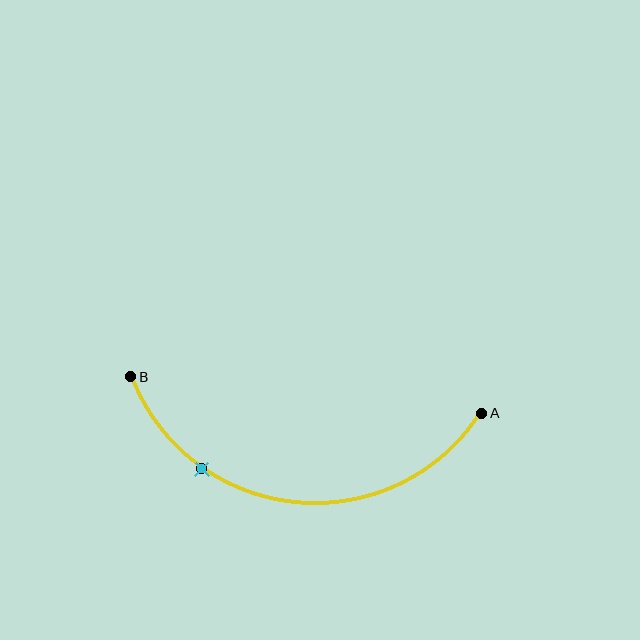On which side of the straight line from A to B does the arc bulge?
The arc bulges below the straight line connecting A and B.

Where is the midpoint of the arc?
The arc midpoint is the point on the curve farthest from the straight line joining A and B. It sits below that line.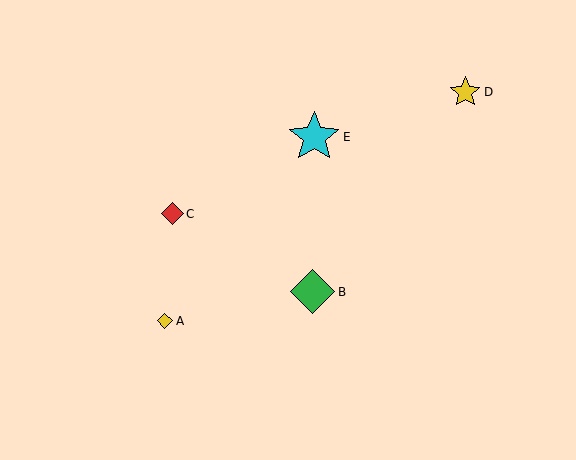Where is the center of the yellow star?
The center of the yellow star is at (465, 92).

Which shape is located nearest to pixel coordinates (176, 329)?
The yellow diamond (labeled A) at (165, 321) is nearest to that location.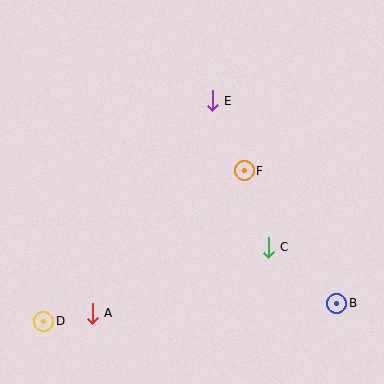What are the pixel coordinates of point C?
Point C is at (268, 247).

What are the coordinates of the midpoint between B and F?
The midpoint between B and F is at (291, 237).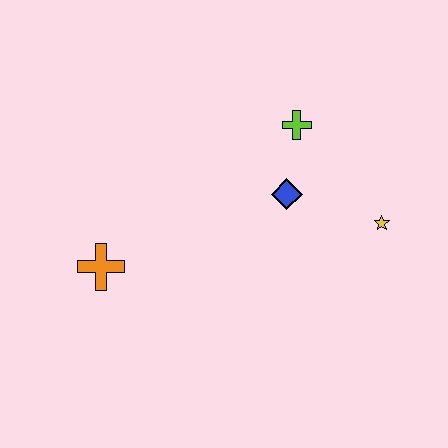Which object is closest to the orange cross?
The blue diamond is closest to the orange cross.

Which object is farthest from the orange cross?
The yellow star is farthest from the orange cross.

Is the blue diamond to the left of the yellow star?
Yes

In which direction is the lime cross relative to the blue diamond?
The lime cross is above the blue diamond.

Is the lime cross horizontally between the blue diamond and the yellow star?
Yes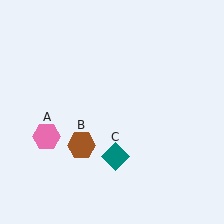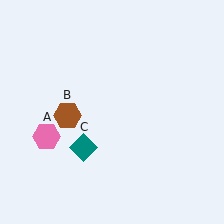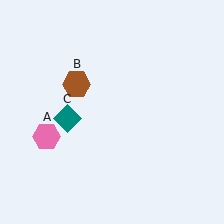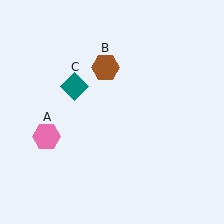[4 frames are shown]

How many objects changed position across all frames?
2 objects changed position: brown hexagon (object B), teal diamond (object C).